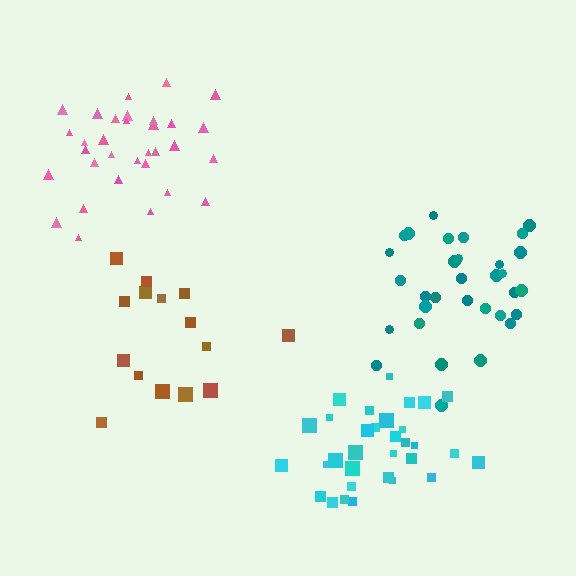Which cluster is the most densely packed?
Cyan.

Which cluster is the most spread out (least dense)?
Brown.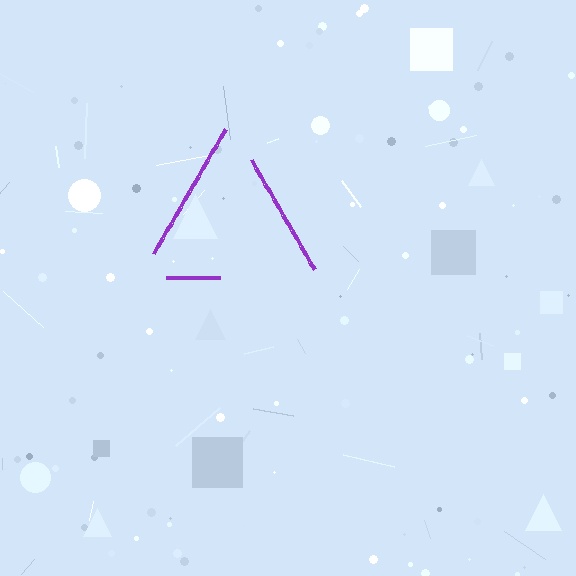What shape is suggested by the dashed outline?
The dashed outline suggests a triangle.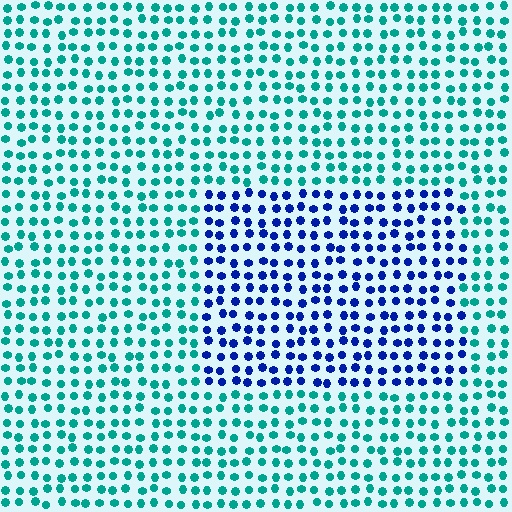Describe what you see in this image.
The image is filled with small teal elements in a uniform arrangement. A rectangle-shaped region is visible where the elements are tinted to a slightly different hue, forming a subtle color boundary.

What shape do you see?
I see a rectangle.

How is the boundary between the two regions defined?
The boundary is defined purely by a slight shift in hue (about 58 degrees). Spacing, size, and orientation are identical on both sides.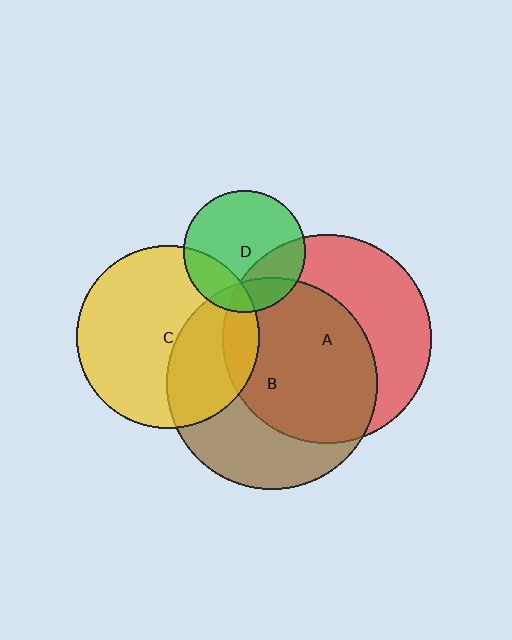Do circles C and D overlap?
Yes.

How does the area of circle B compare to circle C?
Approximately 1.3 times.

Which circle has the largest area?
Circle B (brown).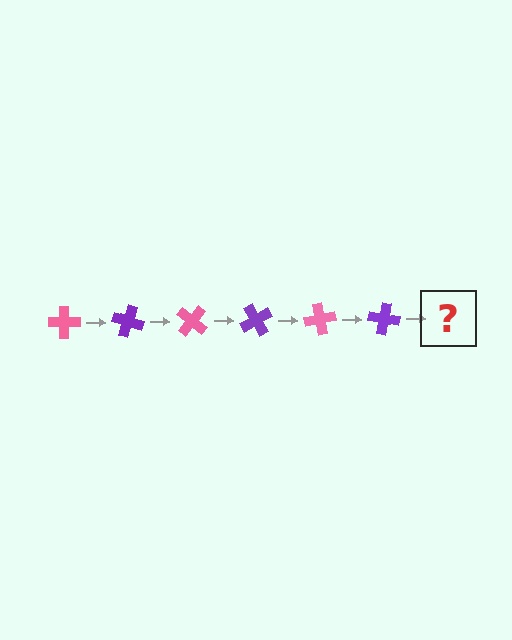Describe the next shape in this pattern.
It should be a pink cross, rotated 120 degrees from the start.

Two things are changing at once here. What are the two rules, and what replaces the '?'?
The two rules are that it rotates 20 degrees each step and the color cycles through pink and purple. The '?' should be a pink cross, rotated 120 degrees from the start.